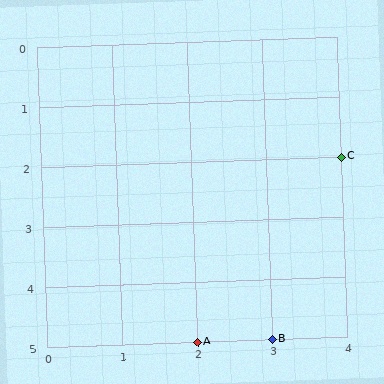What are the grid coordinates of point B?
Point B is at grid coordinates (3, 5).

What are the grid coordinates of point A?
Point A is at grid coordinates (2, 5).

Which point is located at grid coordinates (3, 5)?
Point B is at (3, 5).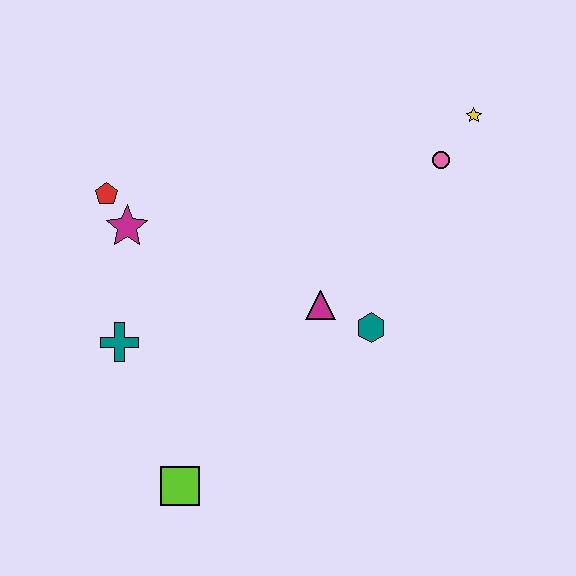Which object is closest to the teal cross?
The magenta star is closest to the teal cross.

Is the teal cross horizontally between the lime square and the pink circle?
No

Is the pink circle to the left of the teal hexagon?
No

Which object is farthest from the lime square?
The yellow star is farthest from the lime square.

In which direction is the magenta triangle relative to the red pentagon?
The magenta triangle is to the right of the red pentagon.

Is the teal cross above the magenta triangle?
No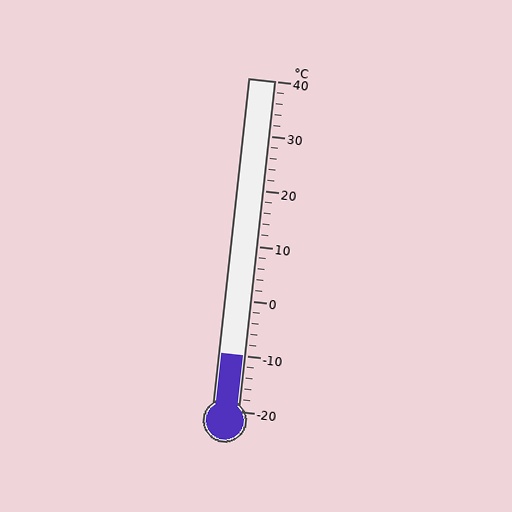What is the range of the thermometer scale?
The thermometer scale ranges from -20°C to 40°C.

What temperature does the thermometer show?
The thermometer shows approximately -10°C.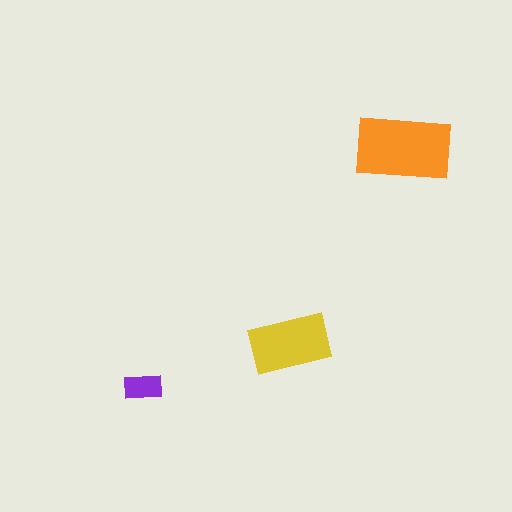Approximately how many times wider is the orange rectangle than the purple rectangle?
About 2.5 times wider.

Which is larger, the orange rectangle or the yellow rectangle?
The orange one.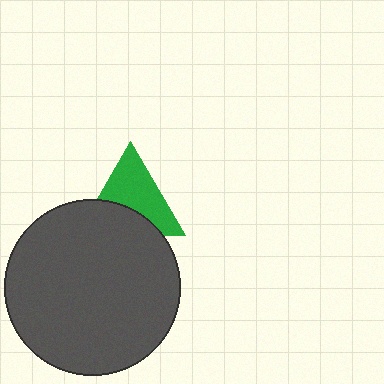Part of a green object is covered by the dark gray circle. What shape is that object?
It is a triangle.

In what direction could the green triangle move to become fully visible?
The green triangle could move up. That would shift it out from behind the dark gray circle entirely.